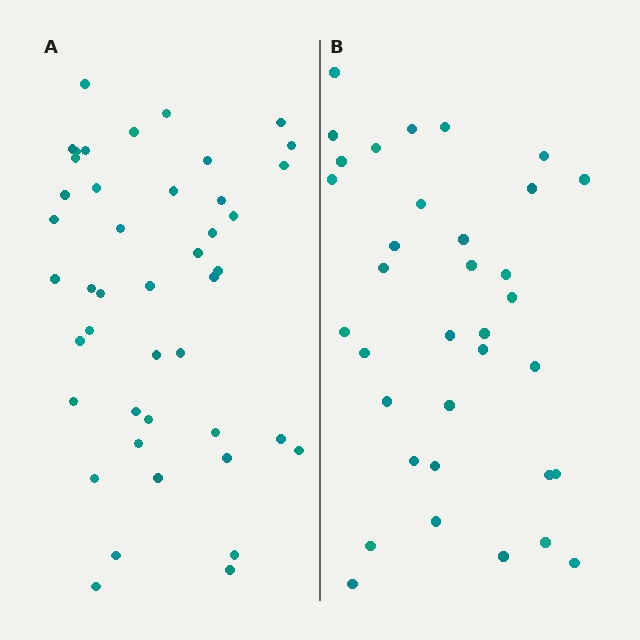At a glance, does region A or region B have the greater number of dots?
Region A (the left region) has more dots.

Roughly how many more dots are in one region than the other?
Region A has roughly 8 or so more dots than region B.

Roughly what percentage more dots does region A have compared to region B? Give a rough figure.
About 25% more.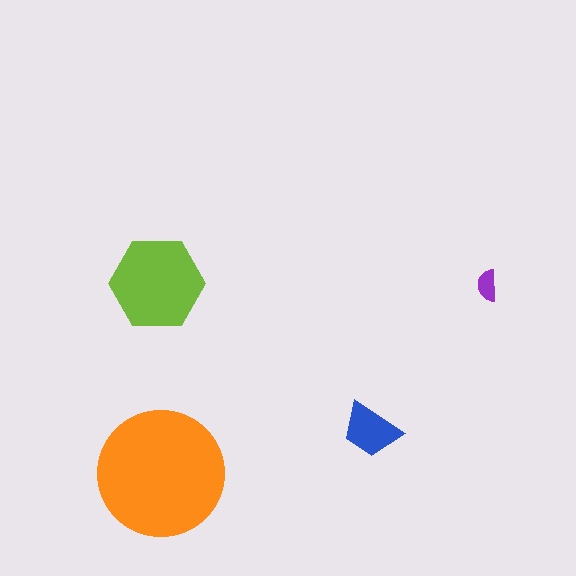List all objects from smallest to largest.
The purple semicircle, the blue trapezoid, the lime hexagon, the orange circle.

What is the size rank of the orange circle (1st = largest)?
1st.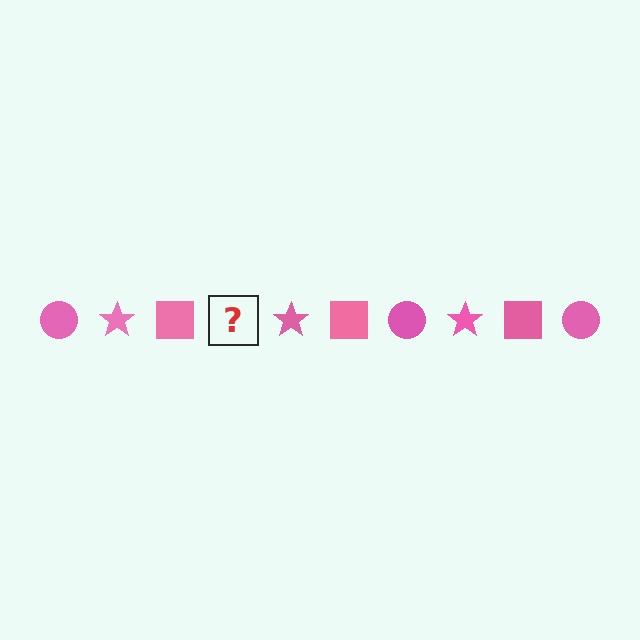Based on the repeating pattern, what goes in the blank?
The blank should be a pink circle.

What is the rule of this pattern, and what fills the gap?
The rule is that the pattern cycles through circle, star, square shapes in pink. The gap should be filled with a pink circle.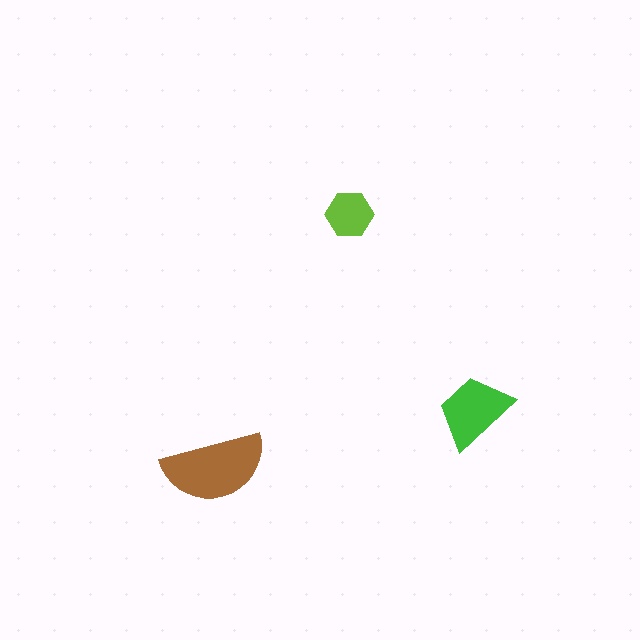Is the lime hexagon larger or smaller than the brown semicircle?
Smaller.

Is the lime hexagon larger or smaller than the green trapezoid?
Smaller.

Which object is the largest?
The brown semicircle.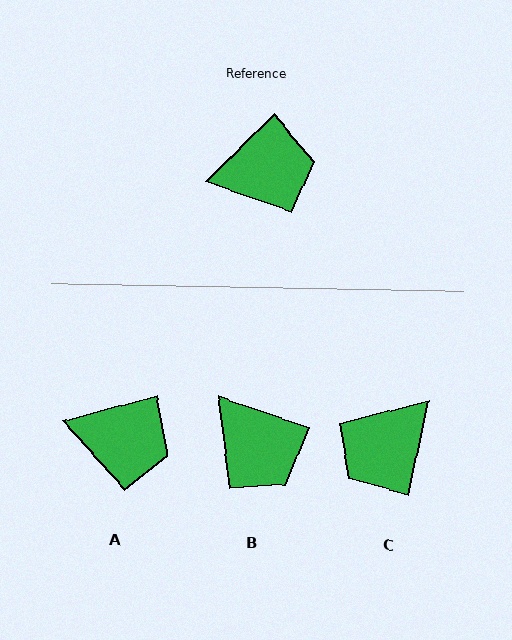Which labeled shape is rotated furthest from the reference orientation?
C, about 146 degrees away.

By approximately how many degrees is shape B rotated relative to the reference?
Approximately 63 degrees clockwise.